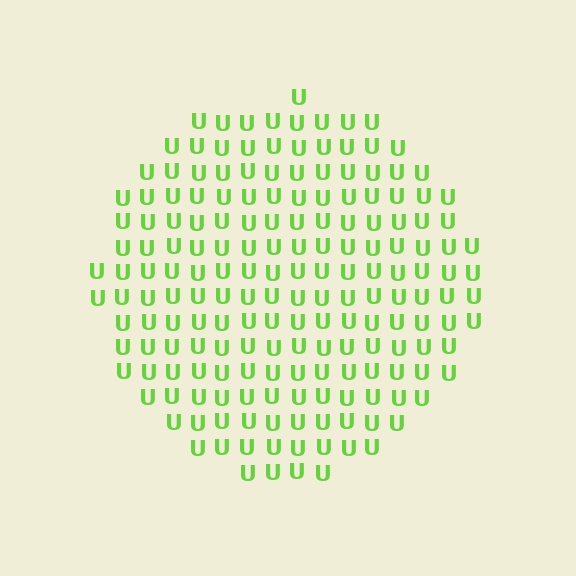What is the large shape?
The large shape is a circle.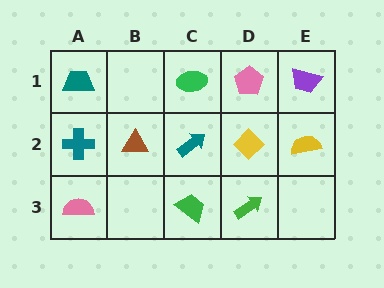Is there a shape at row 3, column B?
No, that cell is empty.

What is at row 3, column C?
A green trapezoid.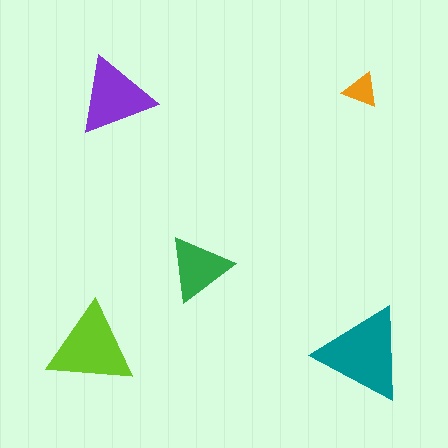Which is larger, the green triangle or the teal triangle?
The teal one.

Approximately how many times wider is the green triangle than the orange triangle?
About 2 times wider.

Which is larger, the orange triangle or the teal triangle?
The teal one.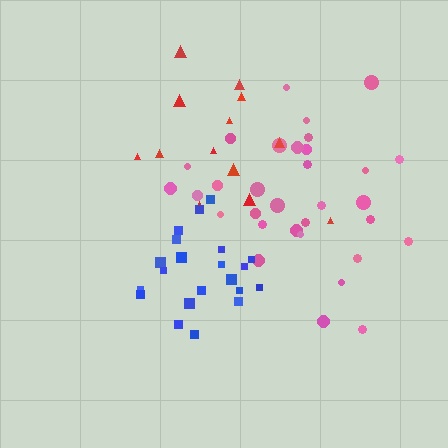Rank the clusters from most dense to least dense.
blue, pink, red.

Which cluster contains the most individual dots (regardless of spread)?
Pink (33).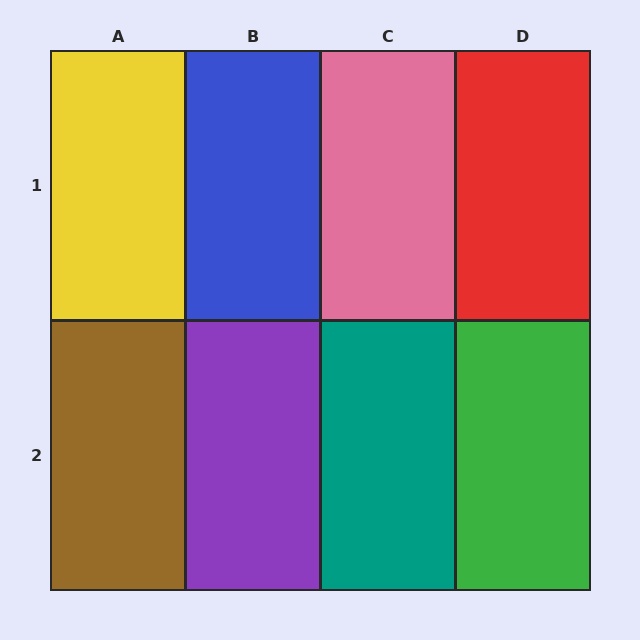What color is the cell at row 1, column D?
Red.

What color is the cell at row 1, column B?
Blue.